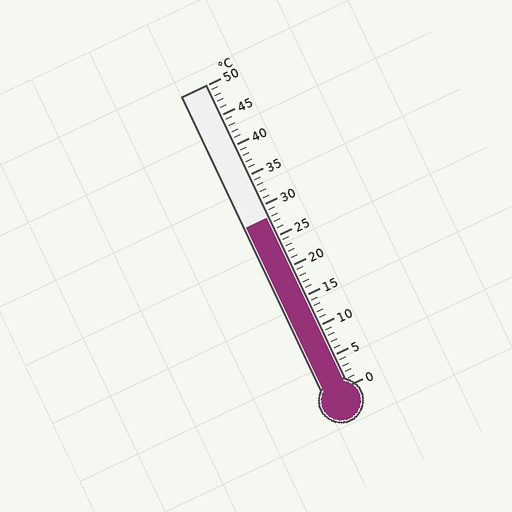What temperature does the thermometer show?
The thermometer shows approximately 28°C.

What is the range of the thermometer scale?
The thermometer scale ranges from 0°C to 50°C.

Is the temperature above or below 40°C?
The temperature is below 40°C.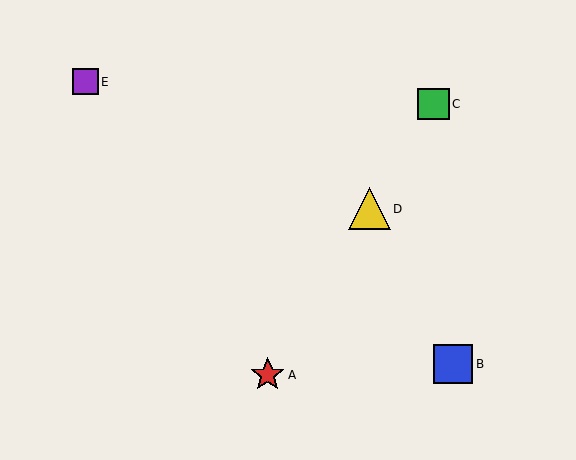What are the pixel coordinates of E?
Object E is at (85, 82).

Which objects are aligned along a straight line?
Objects A, C, D are aligned along a straight line.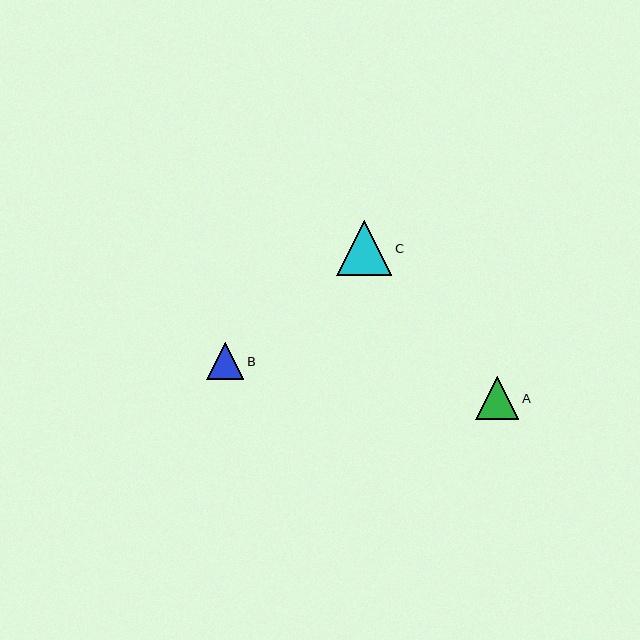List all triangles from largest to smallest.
From largest to smallest: C, A, B.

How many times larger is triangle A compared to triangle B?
Triangle A is approximately 1.2 times the size of triangle B.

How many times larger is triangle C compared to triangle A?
Triangle C is approximately 1.3 times the size of triangle A.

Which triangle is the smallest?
Triangle B is the smallest with a size of approximately 37 pixels.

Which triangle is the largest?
Triangle C is the largest with a size of approximately 55 pixels.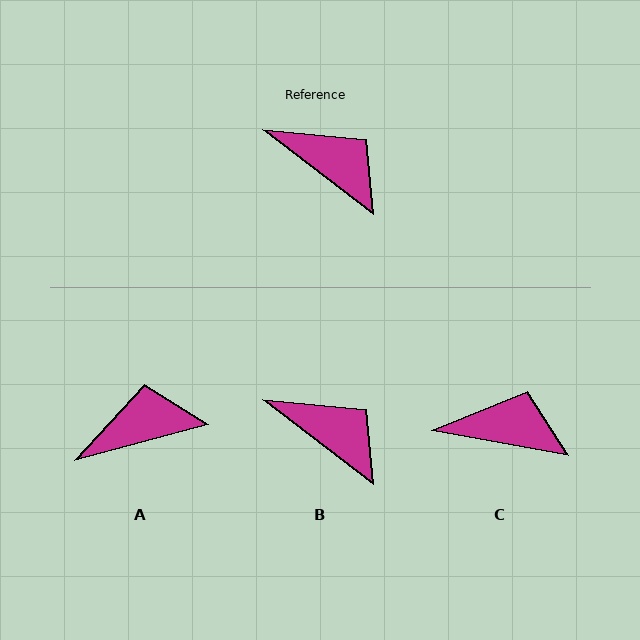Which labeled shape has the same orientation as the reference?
B.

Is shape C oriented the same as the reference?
No, it is off by about 27 degrees.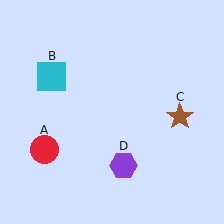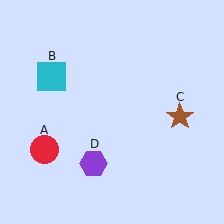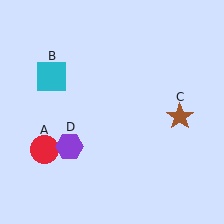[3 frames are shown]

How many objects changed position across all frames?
1 object changed position: purple hexagon (object D).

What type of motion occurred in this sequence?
The purple hexagon (object D) rotated clockwise around the center of the scene.